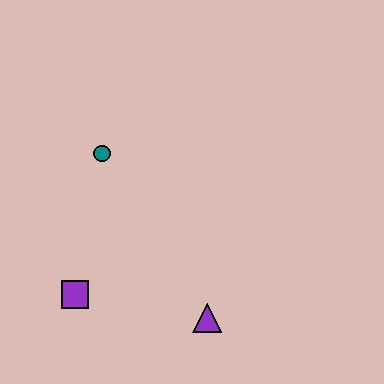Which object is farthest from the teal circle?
The purple triangle is farthest from the teal circle.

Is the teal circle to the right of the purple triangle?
No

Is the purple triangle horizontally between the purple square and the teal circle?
No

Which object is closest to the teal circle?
The purple square is closest to the teal circle.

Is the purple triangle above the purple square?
No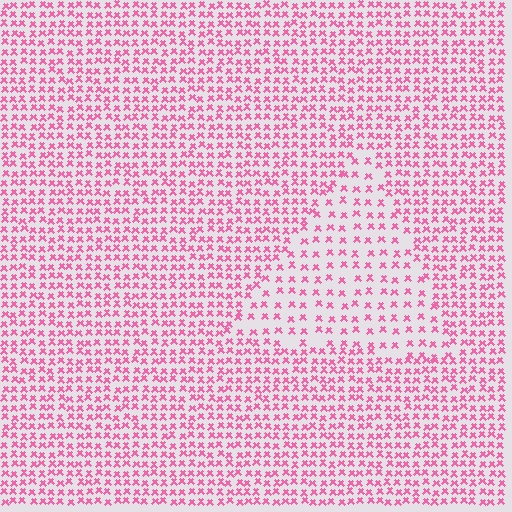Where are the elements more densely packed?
The elements are more densely packed outside the triangle boundary.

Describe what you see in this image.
The image contains small pink elements arranged at two different densities. A triangle-shaped region is visible where the elements are less densely packed than the surrounding area.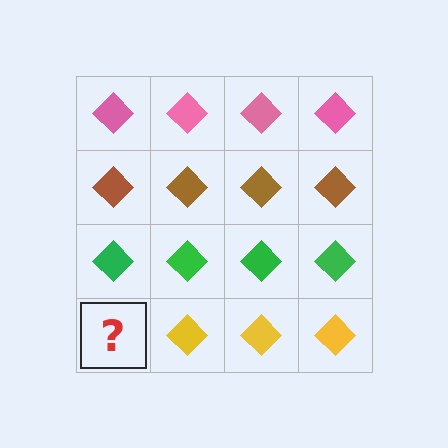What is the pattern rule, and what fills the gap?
The rule is that each row has a consistent color. The gap should be filled with a yellow diamond.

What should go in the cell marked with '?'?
The missing cell should contain a yellow diamond.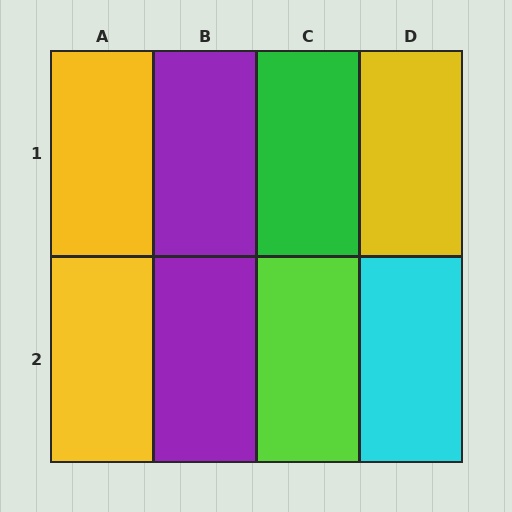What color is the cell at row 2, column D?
Cyan.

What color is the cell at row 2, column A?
Yellow.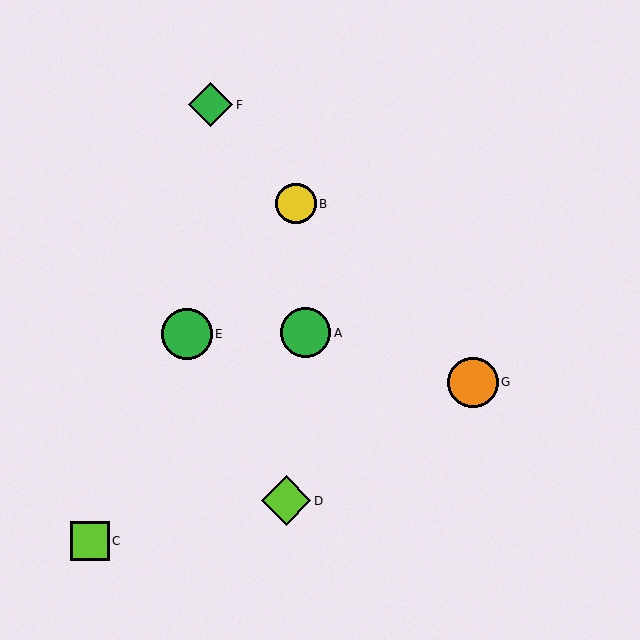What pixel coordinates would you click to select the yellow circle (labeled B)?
Click at (296, 204) to select the yellow circle B.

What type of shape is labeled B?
Shape B is a yellow circle.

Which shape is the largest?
The green circle (labeled E) is the largest.